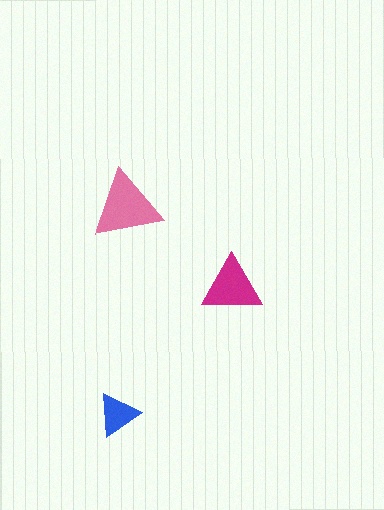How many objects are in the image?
There are 3 objects in the image.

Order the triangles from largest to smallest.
the pink one, the magenta one, the blue one.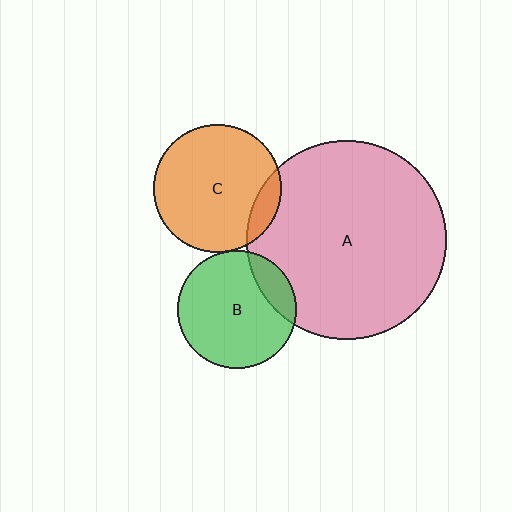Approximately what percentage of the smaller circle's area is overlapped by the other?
Approximately 10%.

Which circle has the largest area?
Circle A (pink).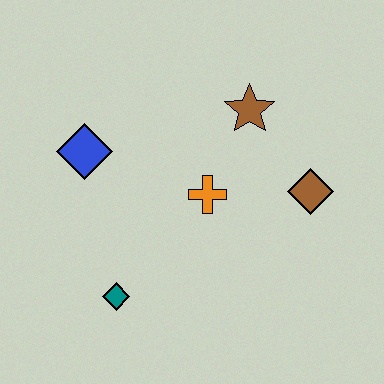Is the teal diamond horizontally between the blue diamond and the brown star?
Yes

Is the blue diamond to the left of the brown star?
Yes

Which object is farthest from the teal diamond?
The brown star is farthest from the teal diamond.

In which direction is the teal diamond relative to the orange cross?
The teal diamond is below the orange cross.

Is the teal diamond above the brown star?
No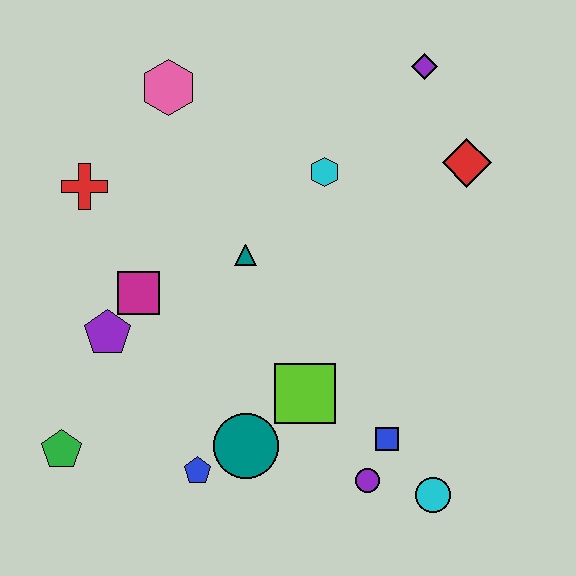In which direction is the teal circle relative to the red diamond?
The teal circle is below the red diamond.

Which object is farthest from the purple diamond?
The green pentagon is farthest from the purple diamond.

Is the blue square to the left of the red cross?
No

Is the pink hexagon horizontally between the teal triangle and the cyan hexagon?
No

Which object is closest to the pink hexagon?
The red cross is closest to the pink hexagon.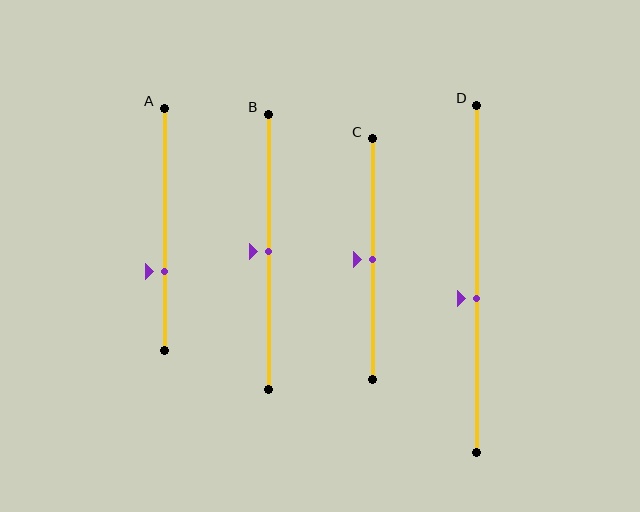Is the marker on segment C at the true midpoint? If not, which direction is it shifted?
Yes, the marker on segment C is at the true midpoint.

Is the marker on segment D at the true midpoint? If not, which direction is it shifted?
No, the marker on segment D is shifted downward by about 6% of the segment length.